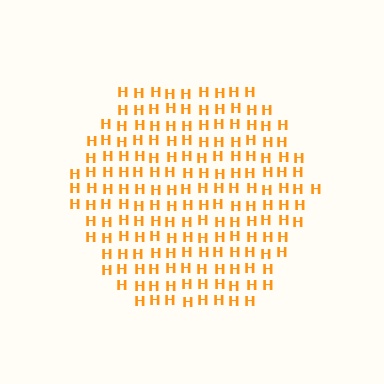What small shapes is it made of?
It is made of small letter H's.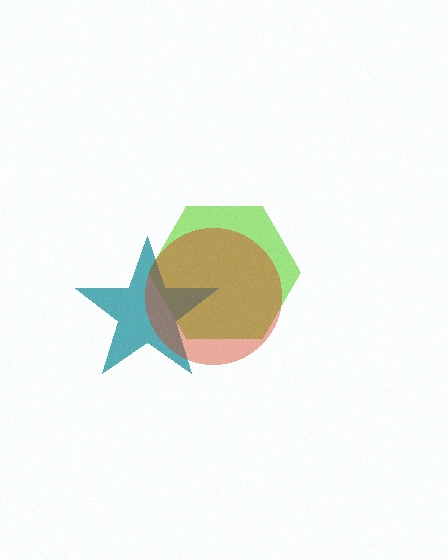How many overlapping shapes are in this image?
There are 3 overlapping shapes in the image.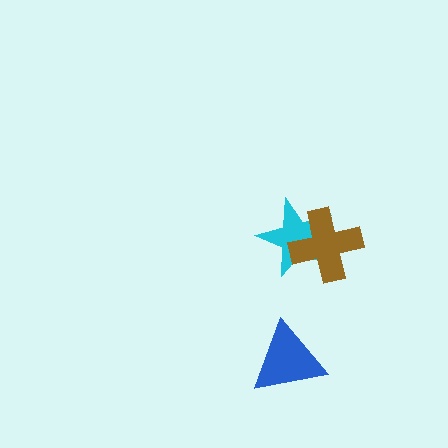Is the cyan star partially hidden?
Yes, it is partially covered by another shape.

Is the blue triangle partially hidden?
No, no other shape covers it.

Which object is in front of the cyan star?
The brown cross is in front of the cyan star.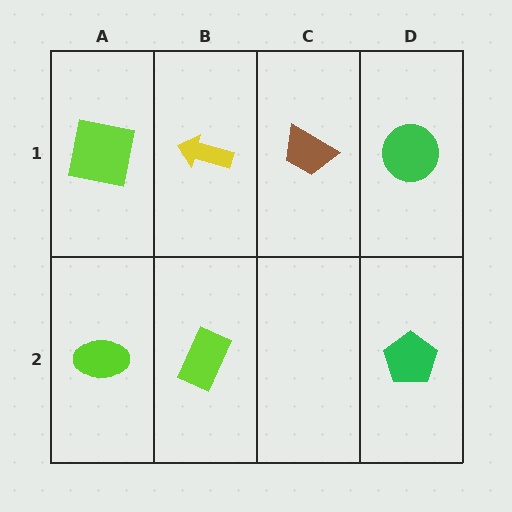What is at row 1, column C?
A brown trapezoid.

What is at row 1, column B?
A yellow arrow.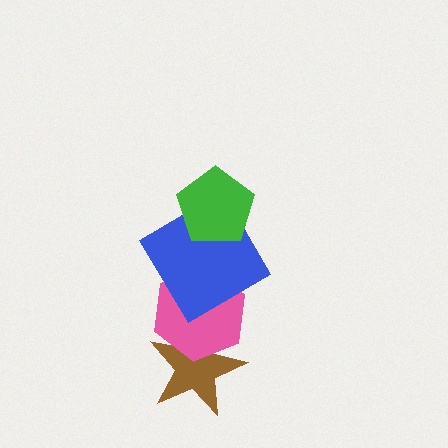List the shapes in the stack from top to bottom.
From top to bottom: the green pentagon, the blue diamond, the pink hexagon, the brown star.